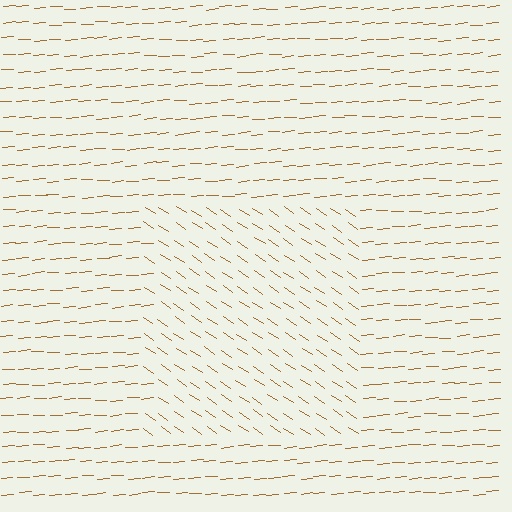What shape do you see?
I see a rectangle.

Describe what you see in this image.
The image is filled with small brown line segments. A rectangle region in the image has lines oriented differently from the surrounding lines, creating a visible texture boundary.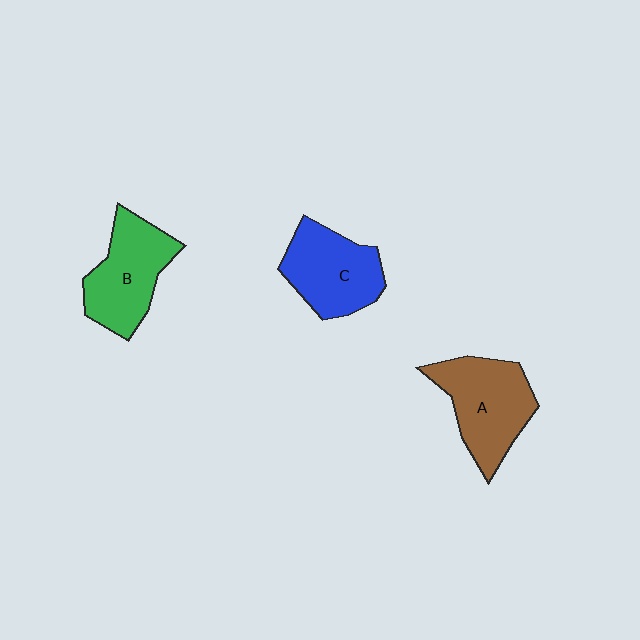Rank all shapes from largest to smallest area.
From largest to smallest: A (brown), B (green), C (blue).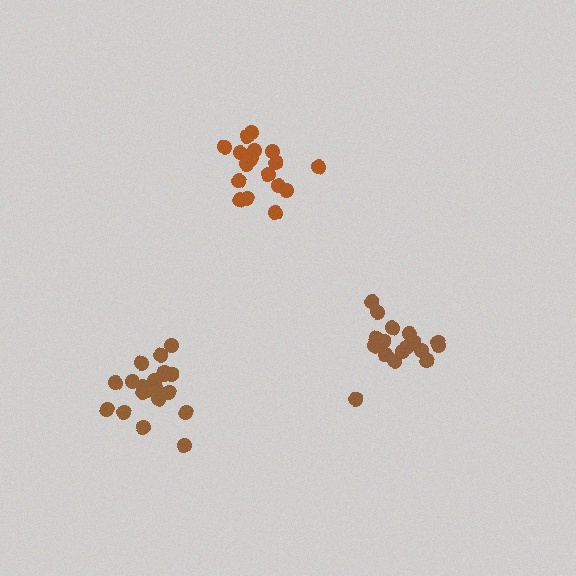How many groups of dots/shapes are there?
There are 3 groups.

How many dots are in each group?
Group 1: 17 dots, Group 2: 17 dots, Group 3: 20 dots (54 total).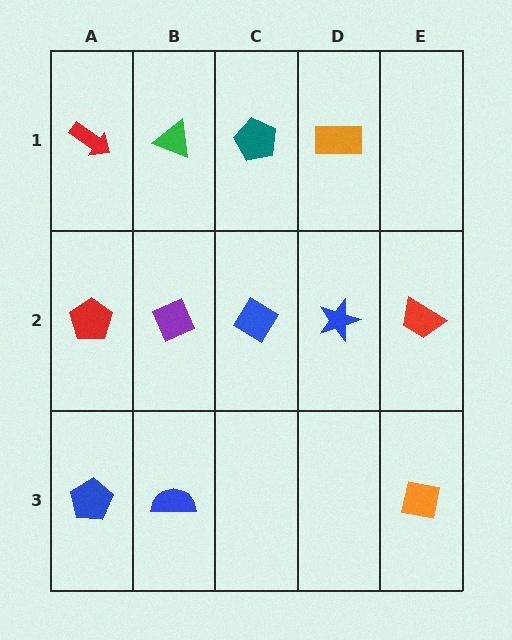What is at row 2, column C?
A blue diamond.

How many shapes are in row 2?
5 shapes.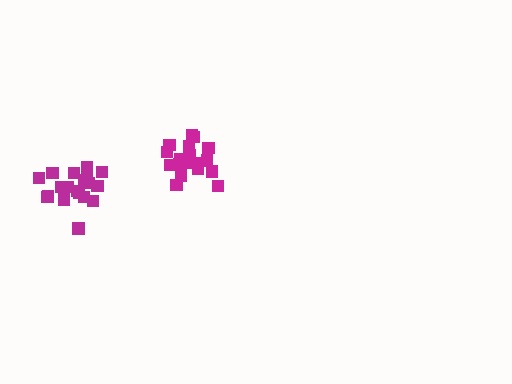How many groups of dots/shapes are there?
There are 2 groups.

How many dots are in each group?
Group 1: 19 dots, Group 2: 20 dots (39 total).